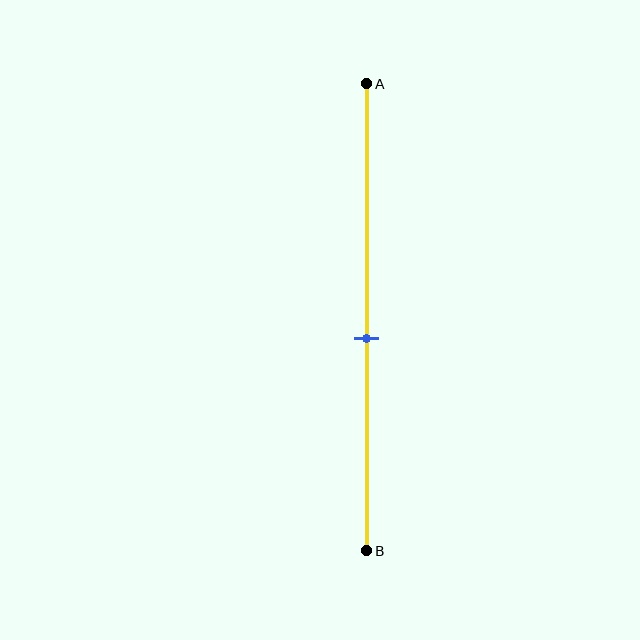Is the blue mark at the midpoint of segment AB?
No, the mark is at about 55% from A, not at the 50% midpoint.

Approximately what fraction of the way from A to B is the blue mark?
The blue mark is approximately 55% of the way from A to B.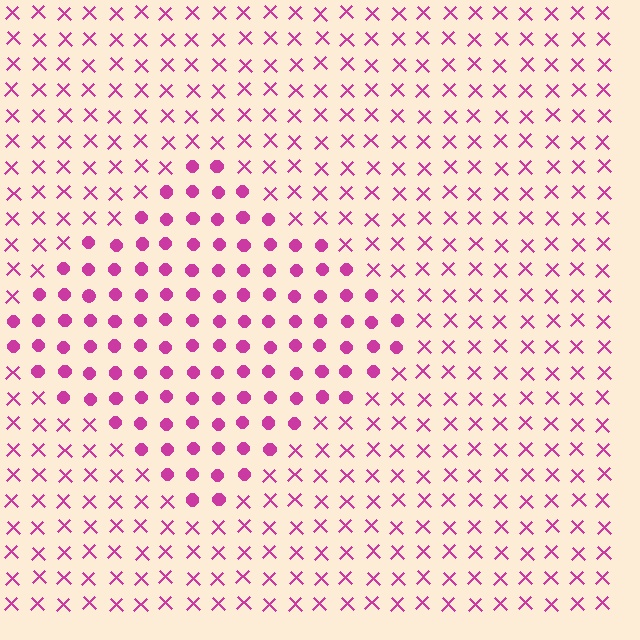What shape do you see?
I see a diamond.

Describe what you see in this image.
The image is filled with small magenta elements arranged in a uniform grid. A diamond-shaped region contains circles, while the surrounding area contains X marks. The boundary is defined purely by the change in element shape.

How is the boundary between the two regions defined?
The boundary is defined by a change in element shape: circles inside vs. X marks outside. All elements share the same color and spacing.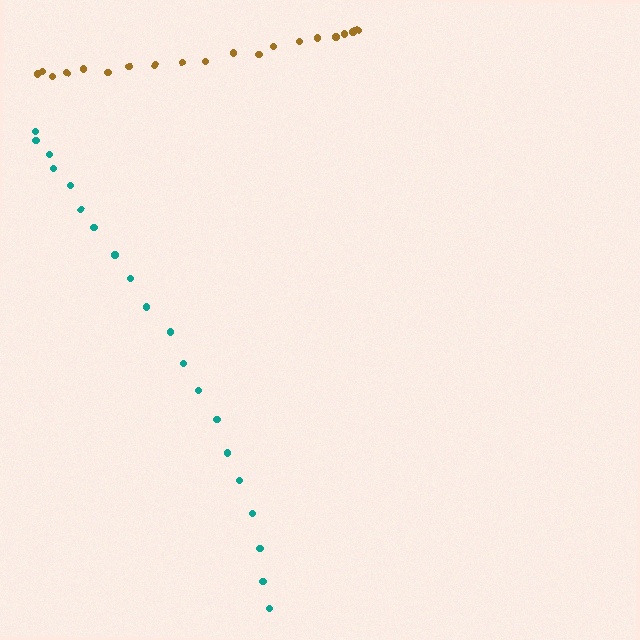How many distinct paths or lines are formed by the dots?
There are 2 distinct paths.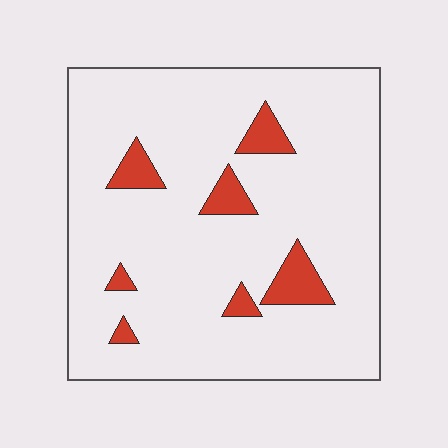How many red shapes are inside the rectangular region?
7.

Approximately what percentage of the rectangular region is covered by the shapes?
Approximately 10%.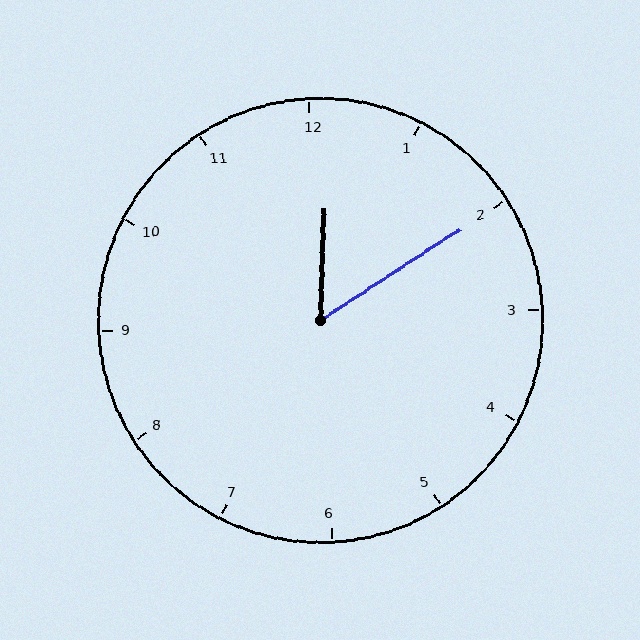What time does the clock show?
12:10.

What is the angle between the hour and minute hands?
Approximately 55 degrees.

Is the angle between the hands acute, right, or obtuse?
It is acute.